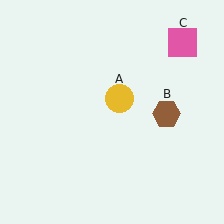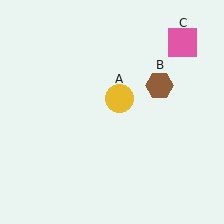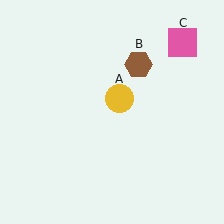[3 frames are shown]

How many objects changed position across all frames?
1 object changed position: brown hexagon (object B).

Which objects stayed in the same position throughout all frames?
Yellow circle (object A) and pink square (object C) remained stationary.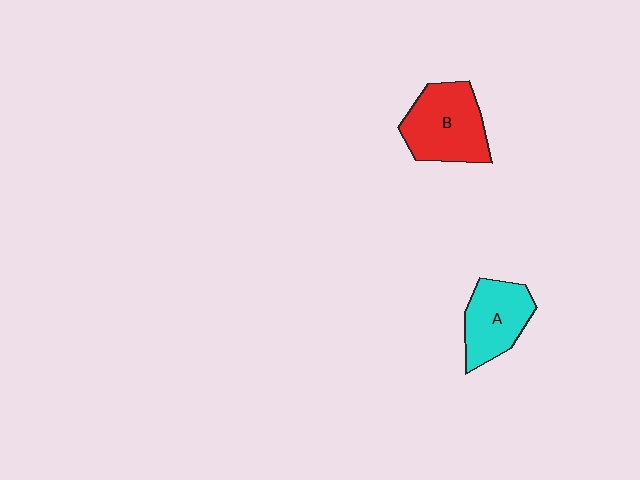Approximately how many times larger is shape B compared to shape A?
Approximately 1.2 times.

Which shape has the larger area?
Shape B (red).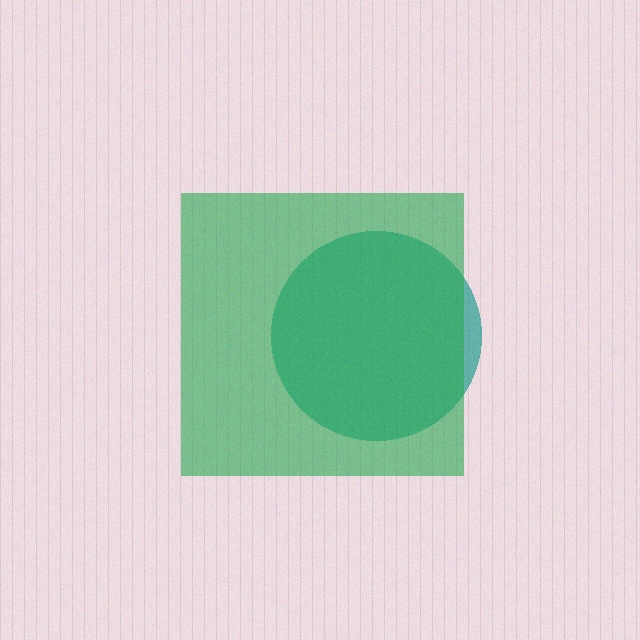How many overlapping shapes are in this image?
There are 2 overlapping shapes in the image.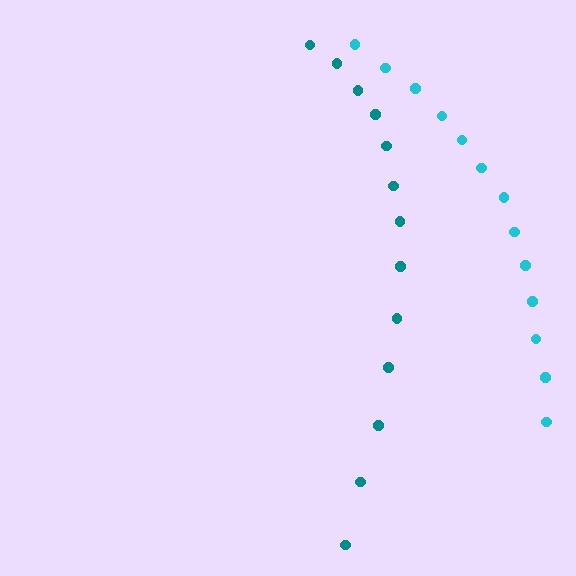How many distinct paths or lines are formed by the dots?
There are 2 distinct paths.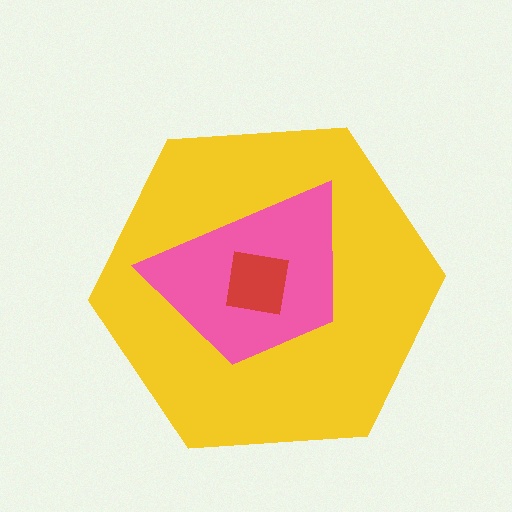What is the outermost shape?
The yellow hexagon.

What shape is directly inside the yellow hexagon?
The pink trapezoid.